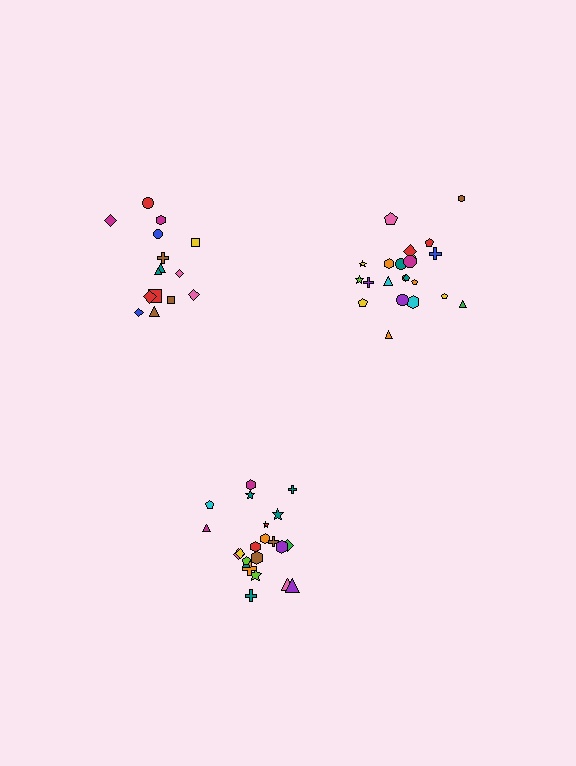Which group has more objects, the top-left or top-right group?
The top-right group.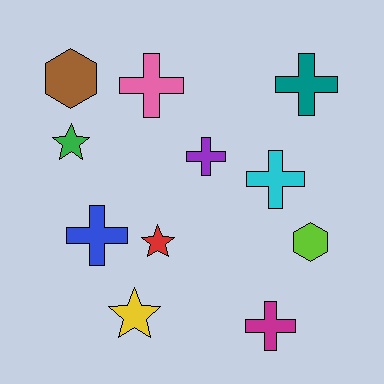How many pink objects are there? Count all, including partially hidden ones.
There is 1 pink object.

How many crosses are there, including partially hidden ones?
There are 6 crosses.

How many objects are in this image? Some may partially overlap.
There are 11 objects.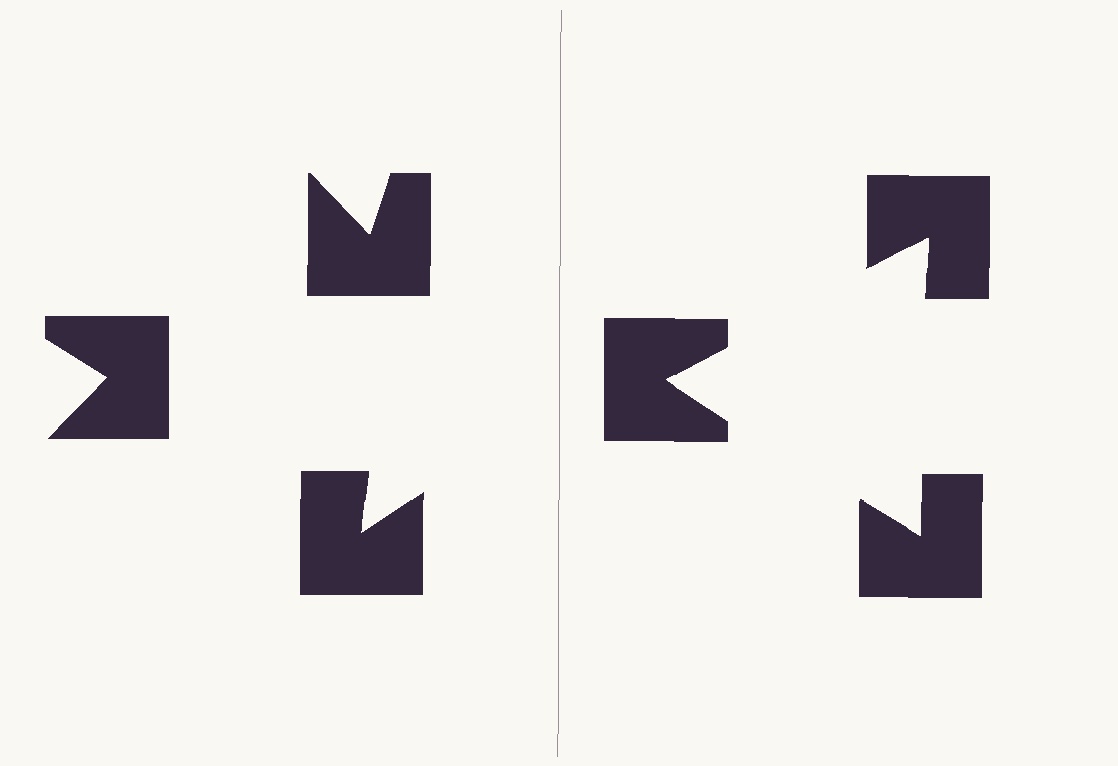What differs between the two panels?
The notched squares are positioned identically on both sides; only the wedge orientations differ. On the right they align to a triangle; on the left they are misaligned.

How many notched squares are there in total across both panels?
6 — 3 on each side.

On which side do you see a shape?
An illusory triangle appears on the right side. On the left side the wedge cuts are rotated, so no coherent shape forms.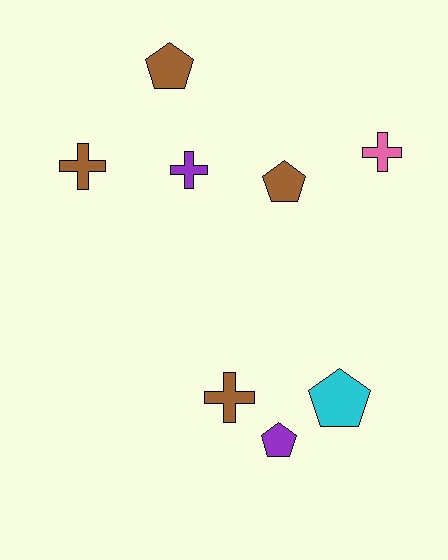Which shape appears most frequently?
Pentagon, with 4 objects.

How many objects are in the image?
There are 8 objects.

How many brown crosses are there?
There are 2 brown crosses.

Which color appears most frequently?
Brown, with 4 objects.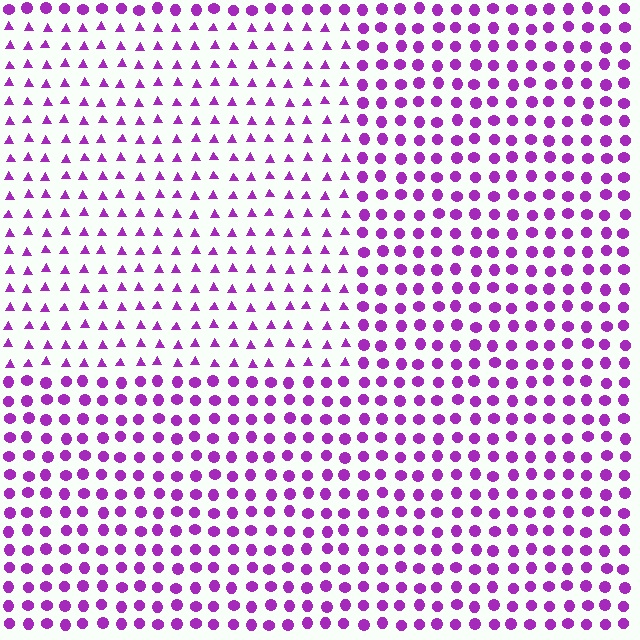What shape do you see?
I see a rectangle.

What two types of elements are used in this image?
The image uses triangles inside the rectangle region and circles outside it.